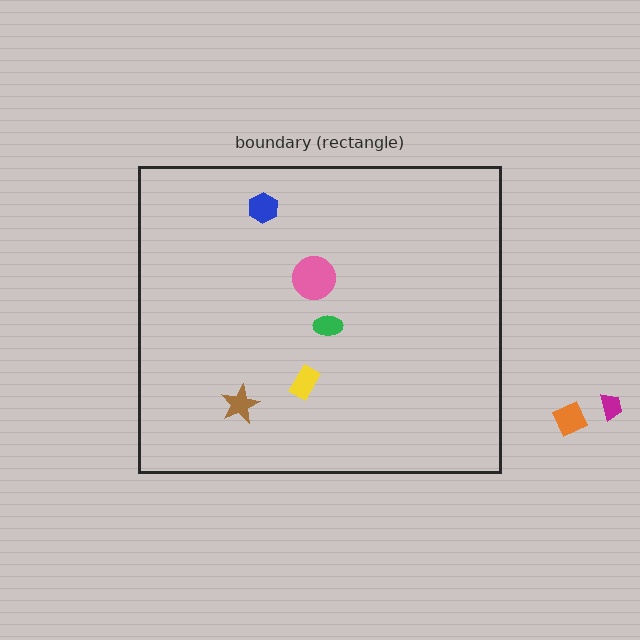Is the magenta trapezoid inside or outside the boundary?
Outside.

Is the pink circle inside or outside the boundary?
Inside.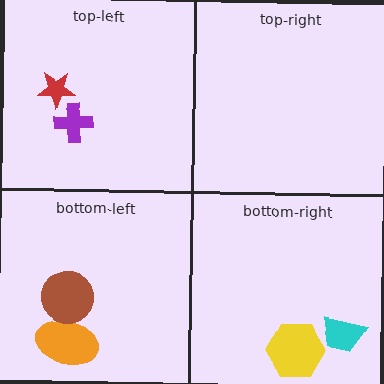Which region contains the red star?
The top-left region.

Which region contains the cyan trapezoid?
The bottom-right region.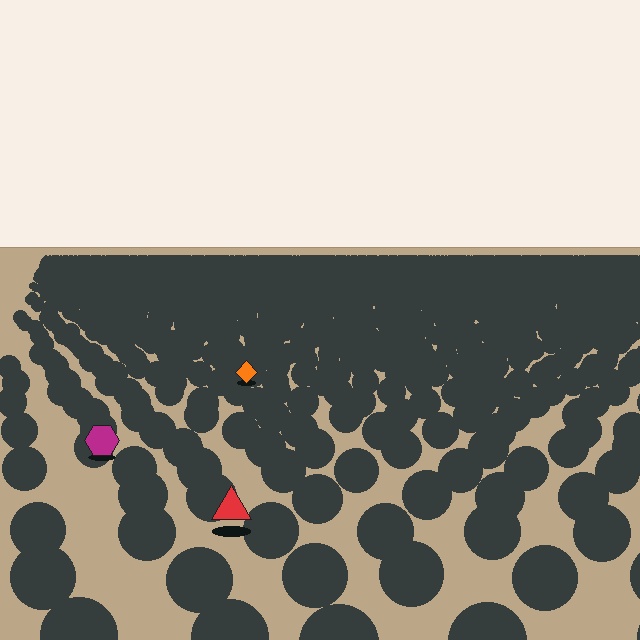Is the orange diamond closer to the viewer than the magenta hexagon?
No. The magenta hexagon is closer — you can tell from the texture gradient: the ground texture is coarser near it.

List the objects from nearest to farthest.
From nearest to farthest: the red triangle, the magenta hexagon, the orange diamond.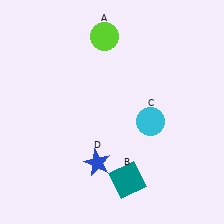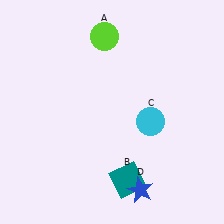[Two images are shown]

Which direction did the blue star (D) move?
The blue star (D) moved right.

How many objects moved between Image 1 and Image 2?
1 object moved between the two images.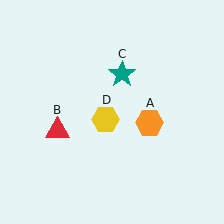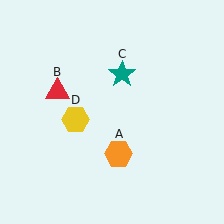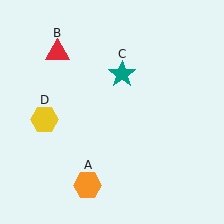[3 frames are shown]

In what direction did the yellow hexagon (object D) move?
The yellow hexagon (object D) moved left.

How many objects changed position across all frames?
3 objects changed position: orange hexagon (object A), red triangle (object B), yellow hexagon (object D).